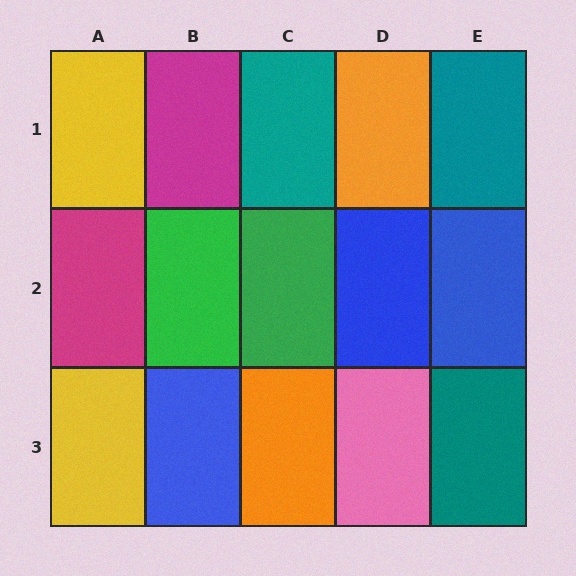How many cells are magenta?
2 cells are magenta.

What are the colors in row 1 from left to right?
Yellow, magenta, teal, orange, teal.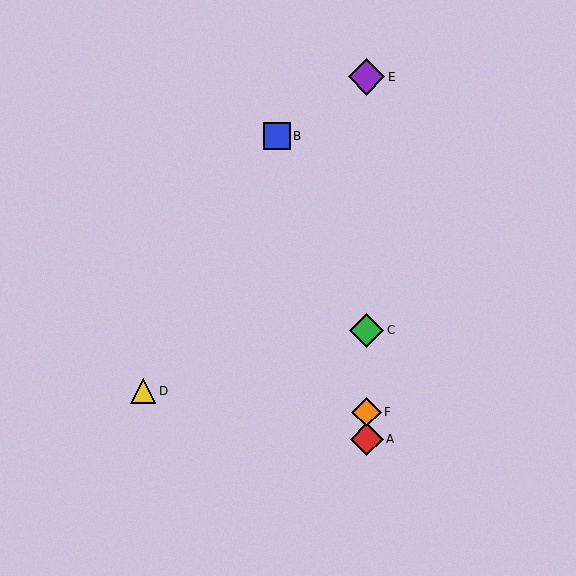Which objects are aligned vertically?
Objects A, C, E, F are aligned vertically.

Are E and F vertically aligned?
Yes, both are at x≈367.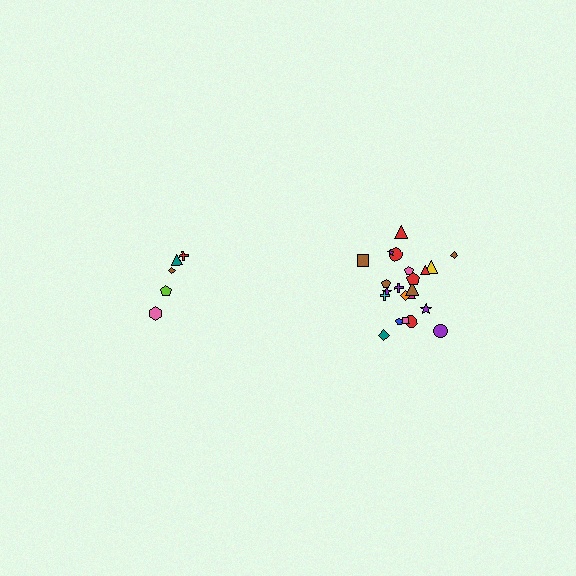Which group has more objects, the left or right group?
The right group.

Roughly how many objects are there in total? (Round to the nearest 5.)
Roughly 25 objects in total.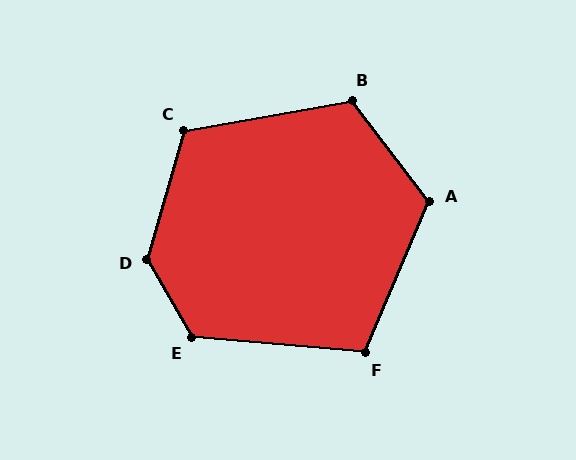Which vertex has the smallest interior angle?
F, at approximately 108 degrees.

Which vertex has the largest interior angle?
D, at approximately 134 degrees.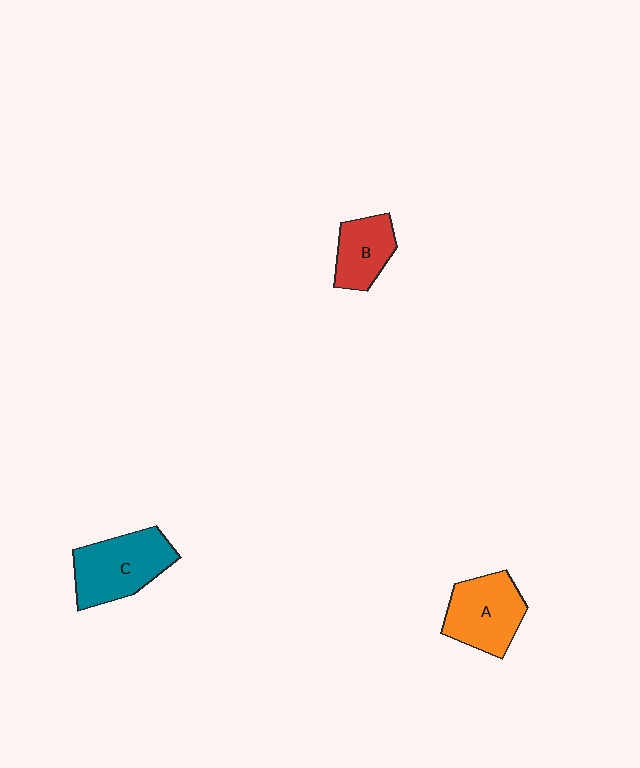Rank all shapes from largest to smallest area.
From largest to smallest: C (teal), A (orange), B (red).